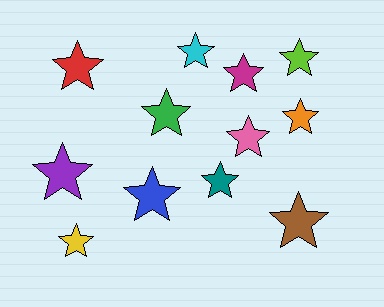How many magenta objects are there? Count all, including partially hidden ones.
There is 1 magenta object.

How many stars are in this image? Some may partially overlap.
There are 12 stars.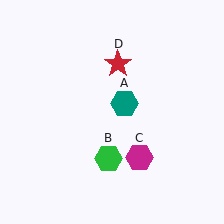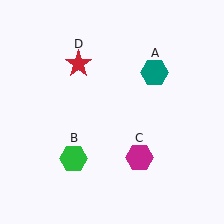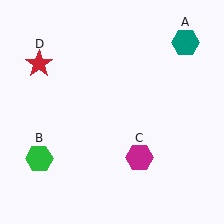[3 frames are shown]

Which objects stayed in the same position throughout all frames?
Magenta hexagon (object C) remained stationary.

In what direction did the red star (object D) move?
The red star (object D) moved left.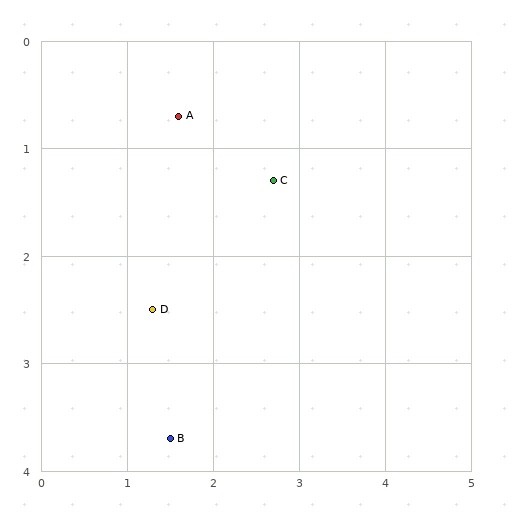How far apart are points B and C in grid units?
Points B and C are about 2.7 grid units apart.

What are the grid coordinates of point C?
Point C is at approximately (2.7, 1.3).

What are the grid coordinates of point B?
Point B is at approximately (1.5, 3.7).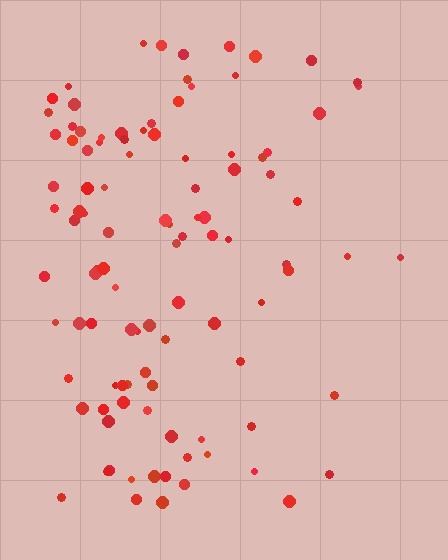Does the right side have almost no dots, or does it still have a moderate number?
Still a moderate number, just noticeably fewer than the left.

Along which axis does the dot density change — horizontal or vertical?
Horizontal.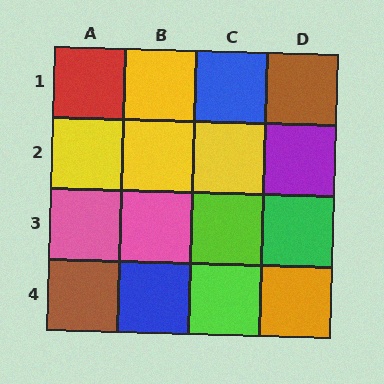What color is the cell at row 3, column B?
Pink.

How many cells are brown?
2 cells are brown.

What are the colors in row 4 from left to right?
Brown, blue, lime, orange.